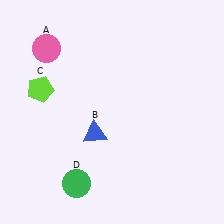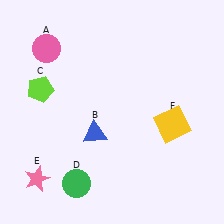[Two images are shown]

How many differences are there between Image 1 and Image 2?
There are 2 differences between the two images.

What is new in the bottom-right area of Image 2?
A yellow square (F) was added in the bottom-right area of Image 2.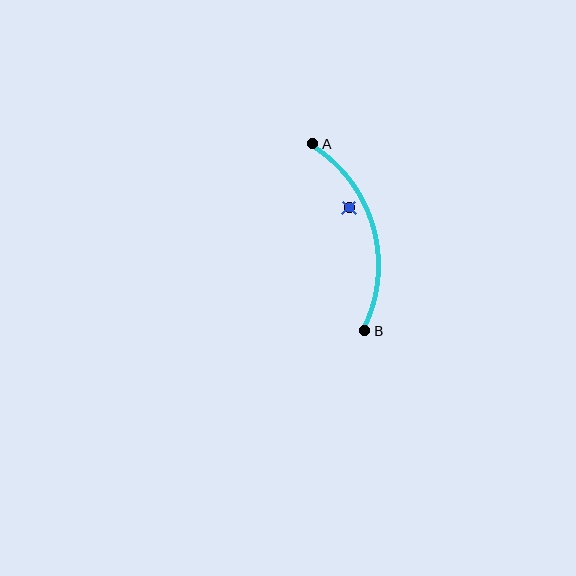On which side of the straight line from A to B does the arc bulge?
The arc bulges to the right of the straight line connecting A and B.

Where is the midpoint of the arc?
The arc midpoint is the point on the curve farthest from the straight line joining A and B. It sits to the right of that line.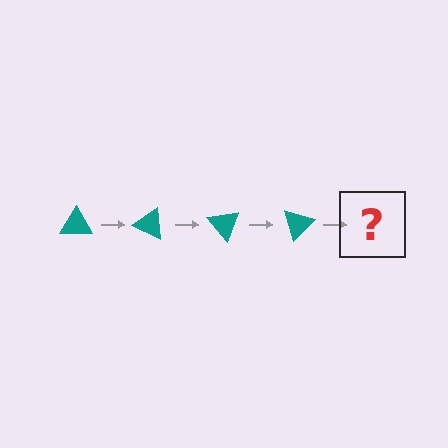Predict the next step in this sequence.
The next step is a teal triangle rotated 100 degrees.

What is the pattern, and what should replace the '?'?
The pattern is that the triangle rotates 25 degrees each step. The '?' should be a teal triangle rotated 100 degrees.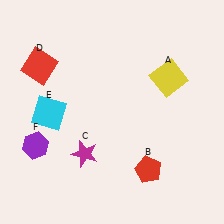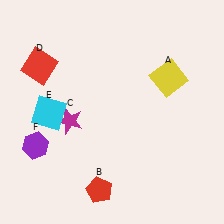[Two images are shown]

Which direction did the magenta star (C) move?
The magenta star (C) moved up.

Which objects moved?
The objects that moved are: the red pentagon (B), the magenta star (C).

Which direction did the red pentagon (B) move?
The red pentagon (B) moved left.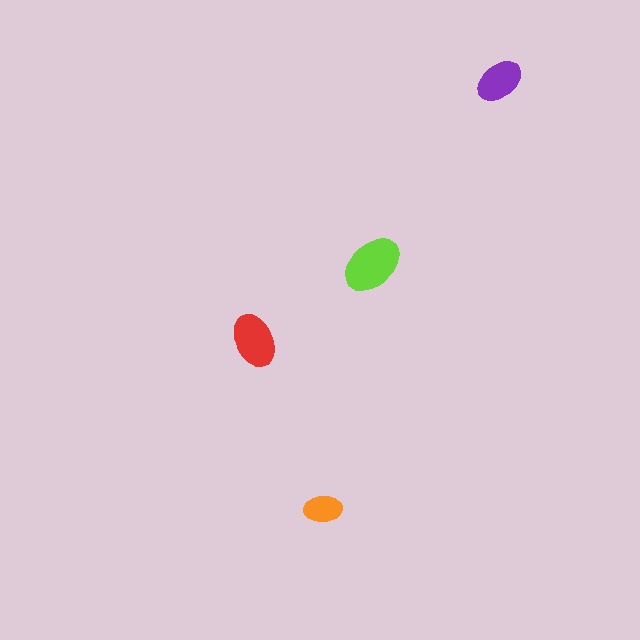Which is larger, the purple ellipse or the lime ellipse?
The lime one.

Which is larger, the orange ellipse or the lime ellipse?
The lime one.